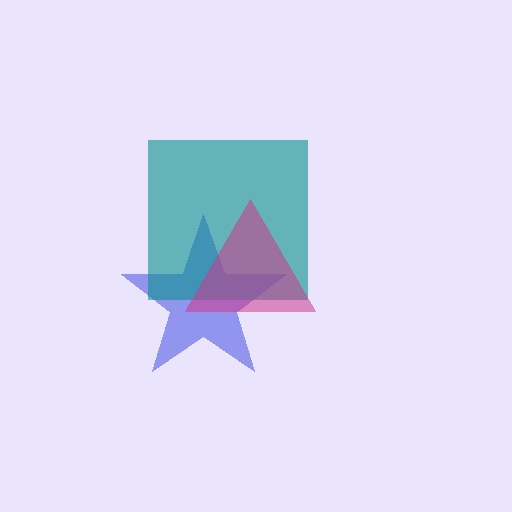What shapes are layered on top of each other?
The layered shapes are: a blue star, a teal square, a magenta triangle.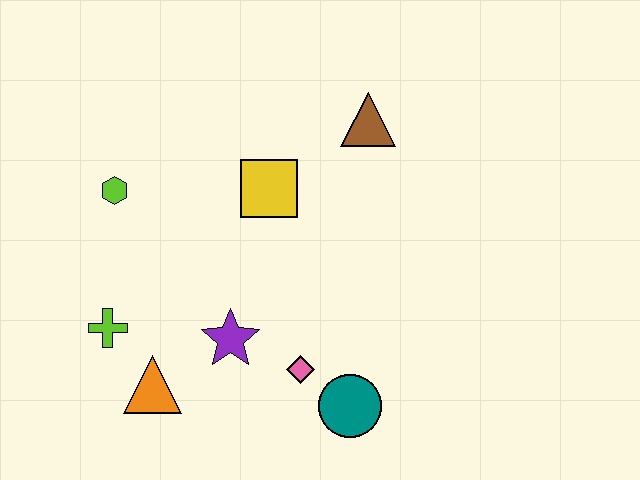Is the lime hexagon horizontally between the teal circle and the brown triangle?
No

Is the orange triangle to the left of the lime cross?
No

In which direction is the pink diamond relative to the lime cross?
The pink diamond is to the right of the lime cross.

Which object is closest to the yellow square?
The brown triangle is closest to the yellow square.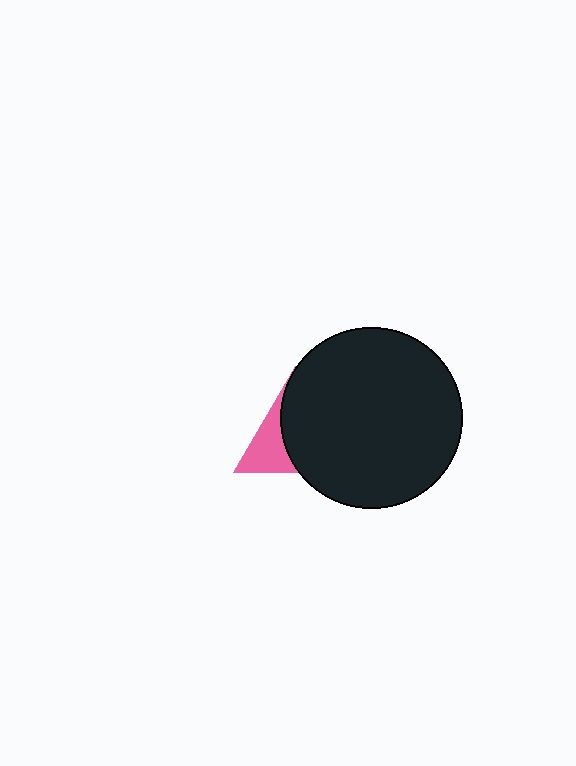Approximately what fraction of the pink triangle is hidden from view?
Roughly 66% of the pink triangle is hidden behind the black circle.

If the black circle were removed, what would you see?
You would see the complete pink triangle.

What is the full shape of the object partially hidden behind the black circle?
The partially hidden object is a pink triangle.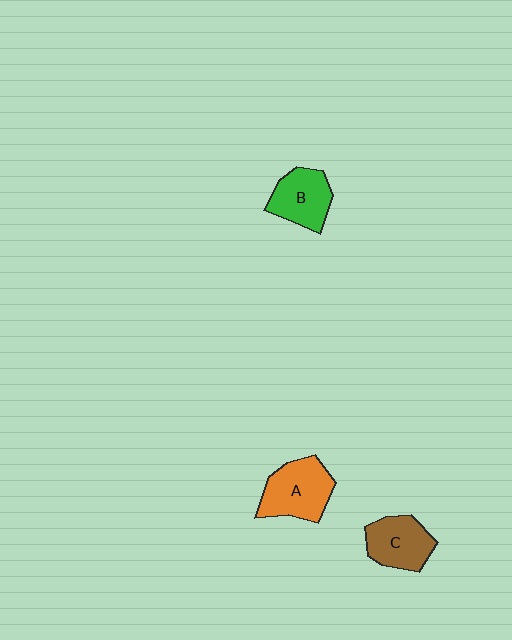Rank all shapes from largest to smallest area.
From largest to smallest: A (orange), C (brown), B (green).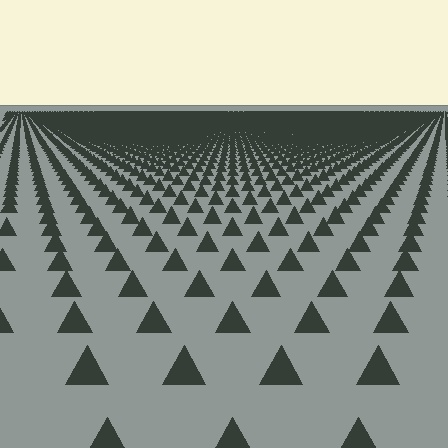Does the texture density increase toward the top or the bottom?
Density increases toward the top.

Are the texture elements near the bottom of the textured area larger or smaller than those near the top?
Larger. Near the bottom, elements are closer to the viewer and appear at a bigger on-screen size.